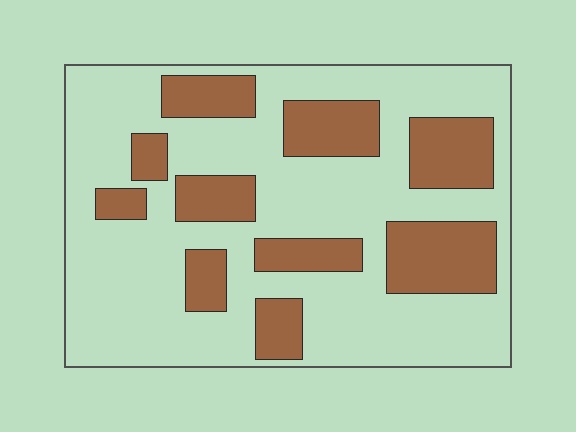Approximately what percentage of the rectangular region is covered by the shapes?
Approximately 30%.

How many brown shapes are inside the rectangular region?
10.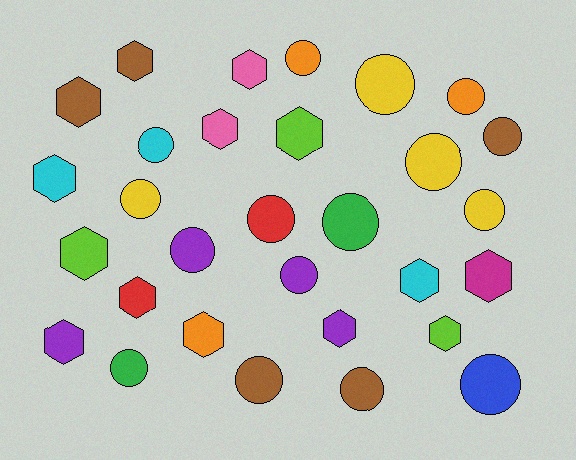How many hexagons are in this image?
There are 14 hexagons.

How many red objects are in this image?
There are 2 red objects.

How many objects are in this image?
There are 30 objects.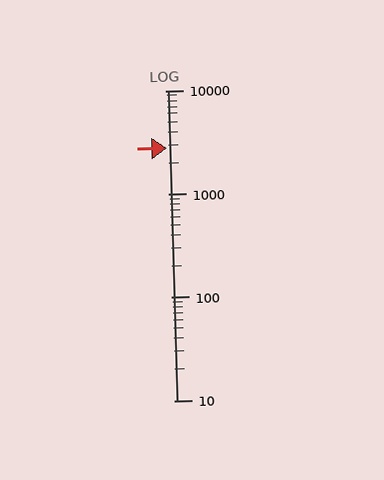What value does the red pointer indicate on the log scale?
The pointer indicates approximately 2800.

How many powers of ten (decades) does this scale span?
The scale spans 3 decades, from 10 to 10000.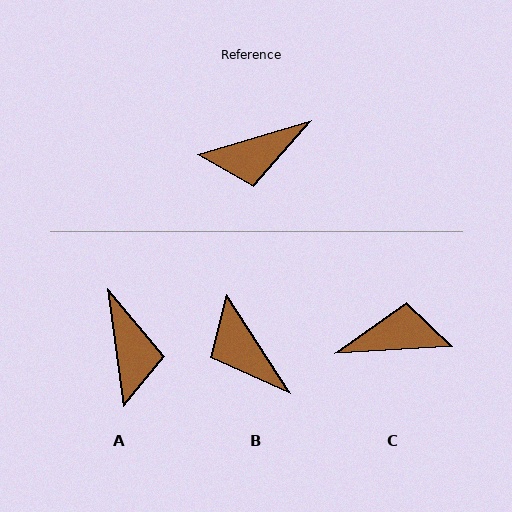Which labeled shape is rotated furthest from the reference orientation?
C, about 167 degrees away.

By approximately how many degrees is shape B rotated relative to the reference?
Approximately 73 degrees clockwise.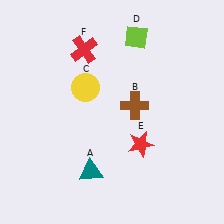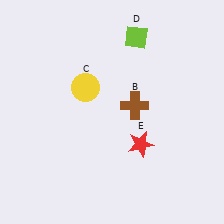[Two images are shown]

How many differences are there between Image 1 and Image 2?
There are 2 differences between the two images.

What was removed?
The red cross (F), the teal triangle (A) were removed in Image 2.